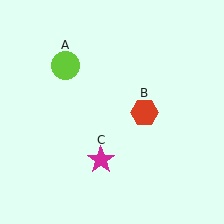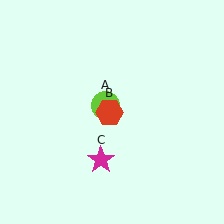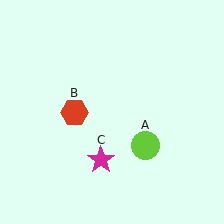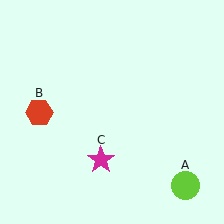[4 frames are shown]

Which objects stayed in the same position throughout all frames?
Magenta star (object C) remained stationary.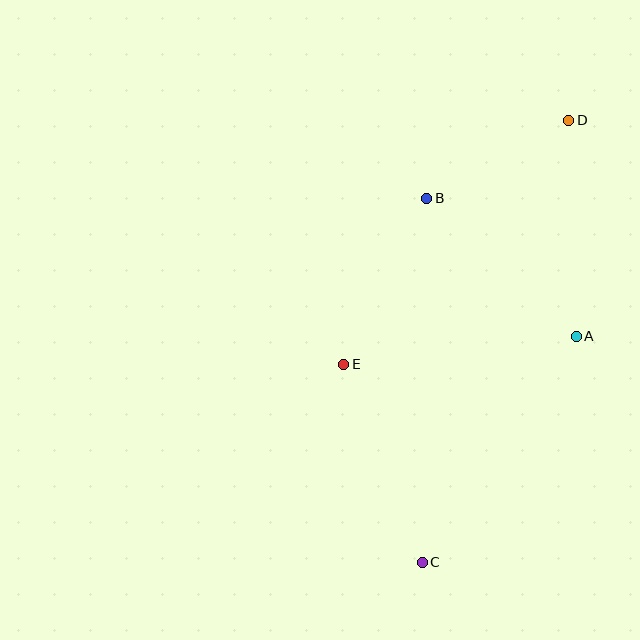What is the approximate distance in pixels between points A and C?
The distance between A and C is approximately 273 pixels.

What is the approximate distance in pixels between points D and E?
The distance between D and E is approximately 332 pixels.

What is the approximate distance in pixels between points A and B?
The distance between A and B is approximately 203 pixels.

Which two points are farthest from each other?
Points C and D are farthest from each other.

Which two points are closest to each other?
Points B and D are closest to each other.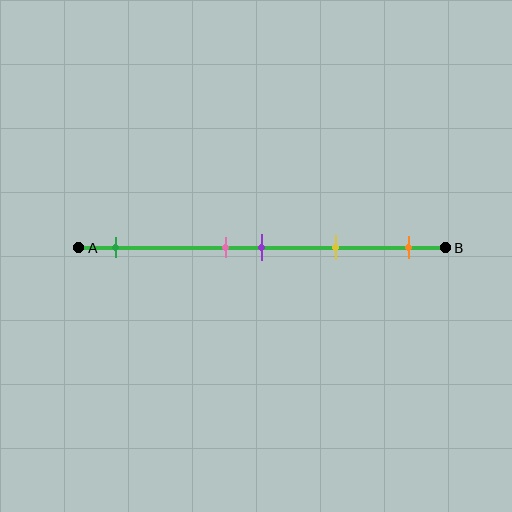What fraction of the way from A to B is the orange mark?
The orange mark is approximately 90% (0.9) of the way from A to B.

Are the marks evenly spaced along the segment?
No, the marks are not evenly spaced.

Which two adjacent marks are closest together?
The pink and purple marks are the closest adjacent pair.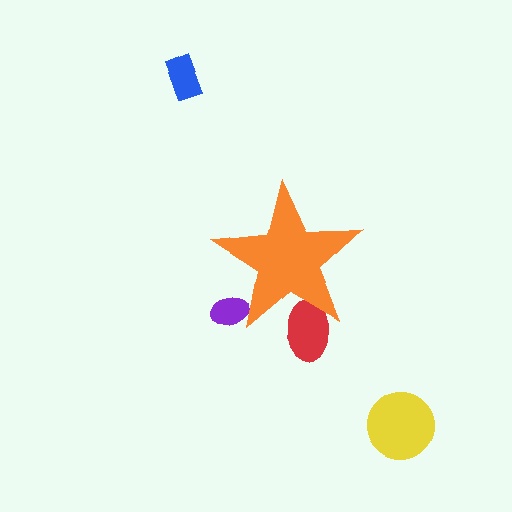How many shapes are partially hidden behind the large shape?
2 shapes are partially hidden.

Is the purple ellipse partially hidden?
Yes, the purple ellipse is partially hidden behind the orange star.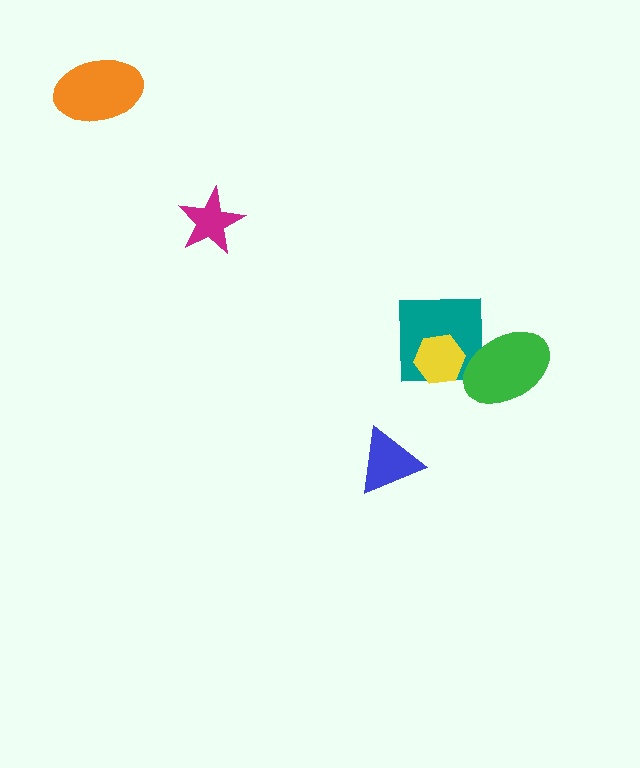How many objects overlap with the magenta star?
0 objects overlap with the magenta star.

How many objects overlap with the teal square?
2 objects overlap with the teal square.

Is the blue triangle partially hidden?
No, no other shape covers it.